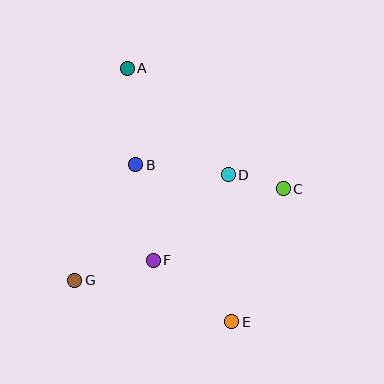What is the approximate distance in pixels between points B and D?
The distance between B and D is approximately 93 pixels.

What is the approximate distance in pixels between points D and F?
The distance between D and F is approximately 114 pixels.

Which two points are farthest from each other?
Points A and E are farthest from each other.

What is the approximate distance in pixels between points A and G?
The distance between A and G is approximately 218 pixels.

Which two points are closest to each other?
Points C and D are closest to each other.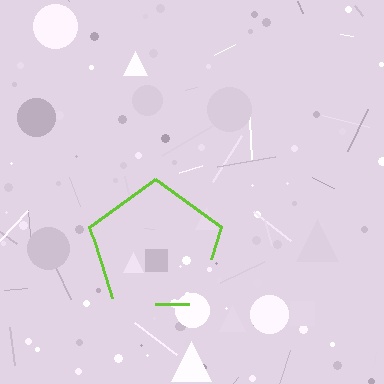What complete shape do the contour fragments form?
The contour fragments form a pentagon.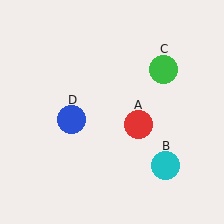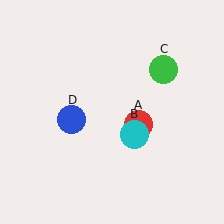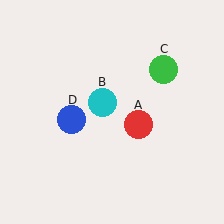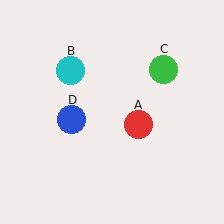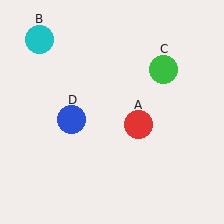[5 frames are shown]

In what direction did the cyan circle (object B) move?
The cyan circle (object B) moved up and to the left.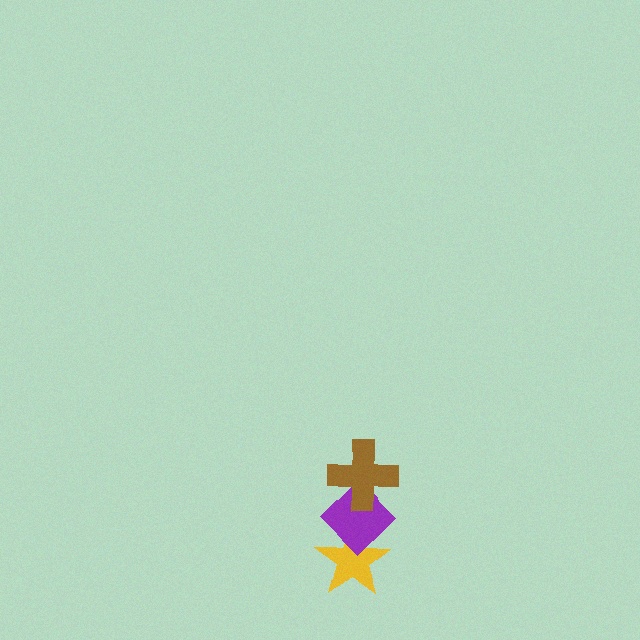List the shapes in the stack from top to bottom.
From top to bottom: the brown cross, the purple diamond, the yellow star.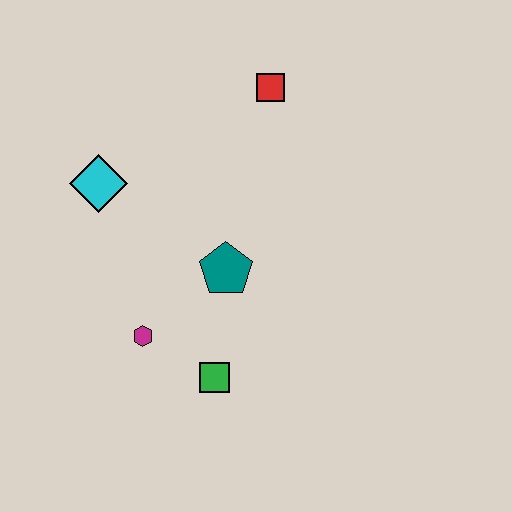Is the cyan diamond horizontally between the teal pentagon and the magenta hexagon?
No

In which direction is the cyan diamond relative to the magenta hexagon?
The cyan diamond is above the magenta hexagon.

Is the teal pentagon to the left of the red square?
Yes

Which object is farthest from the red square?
The green square is farthest from the red square.